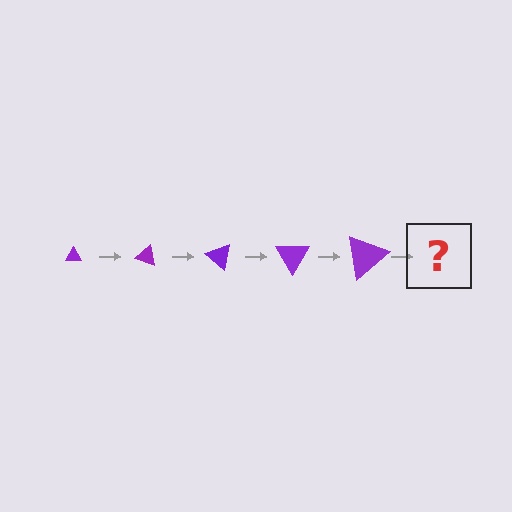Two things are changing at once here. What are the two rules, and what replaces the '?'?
The two rules are that the triangle grows larger each step and it rotates 20 degrees each step. The '?' should be a triangle, larger than the previous one and rotated 100 degrees from the start.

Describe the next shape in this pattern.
It should be a triangle, larger than the previous one and rotated 100 degrees from the start.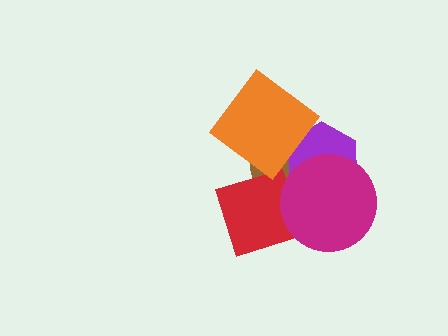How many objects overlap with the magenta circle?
3 objects overlap with the magenta circle.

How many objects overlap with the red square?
2 objects overlap with the red square.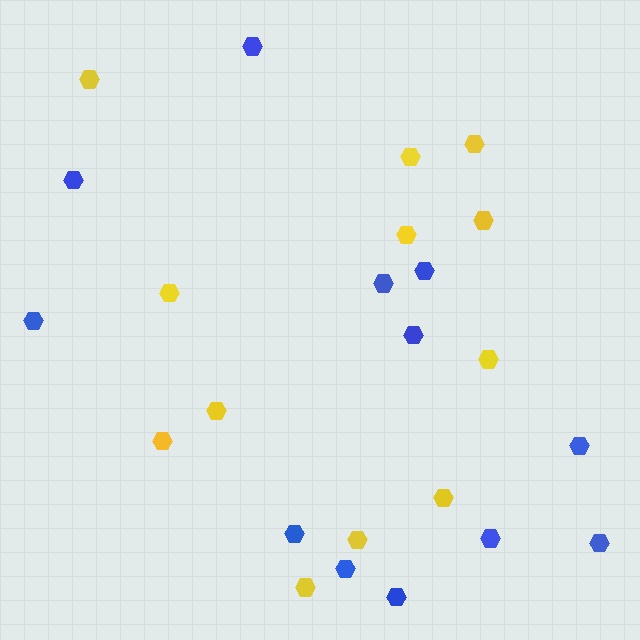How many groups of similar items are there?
There are 2 groups: one group of blue hexagons (12) and one group of yellow hexagons (12).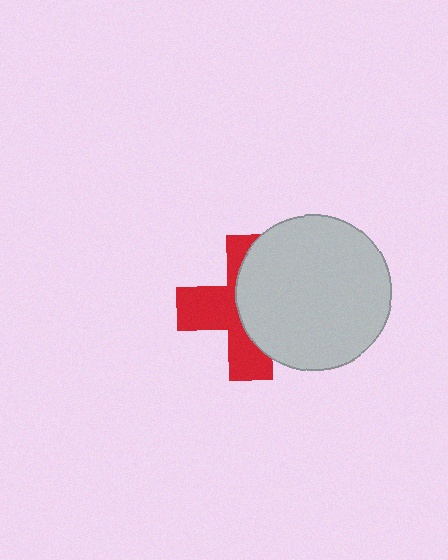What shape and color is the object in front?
The object in front is a light gray circle.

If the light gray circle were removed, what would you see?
You would see the complete red cross.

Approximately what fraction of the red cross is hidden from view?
Roughly 51% of the red cross is hidden behind the light gray circle.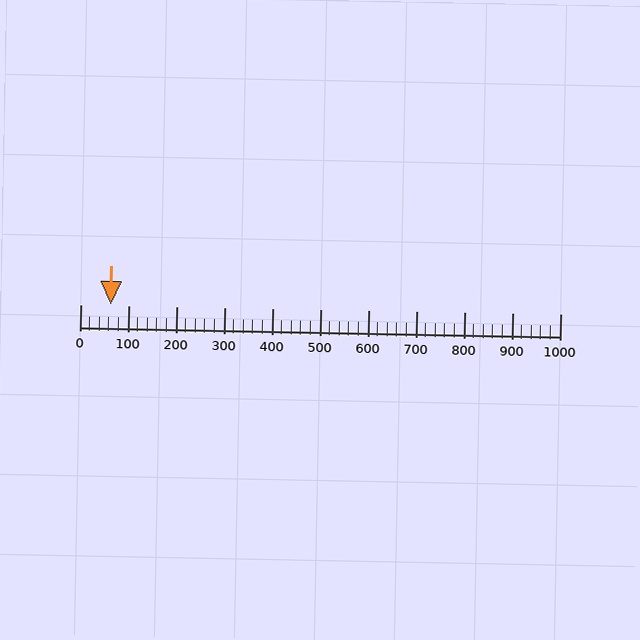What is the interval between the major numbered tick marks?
The major tick marks are spaced 100 units apart.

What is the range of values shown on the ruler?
The ruler shows values from 0 to 1000.